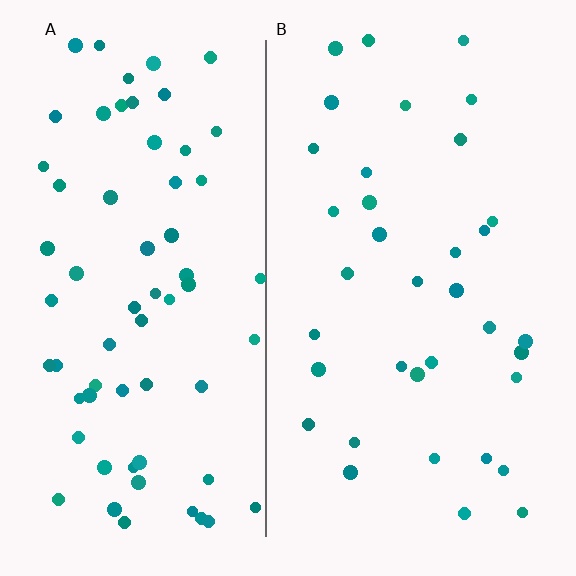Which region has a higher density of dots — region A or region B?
A (the left).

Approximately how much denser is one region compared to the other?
Approximately 1.8× — region A over region B.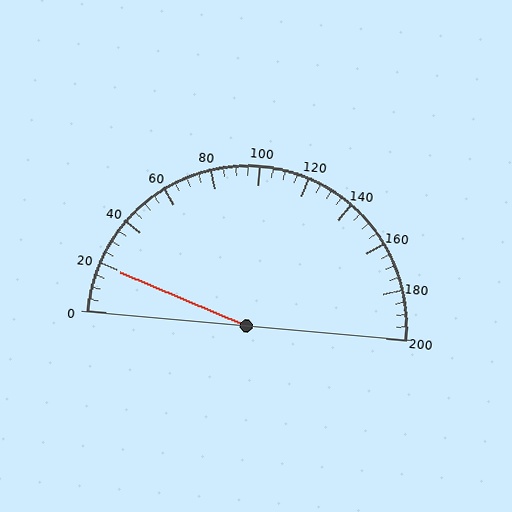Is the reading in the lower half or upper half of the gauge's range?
The reading is in the lower half of the range (0 to 200).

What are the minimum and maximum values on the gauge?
The gauge ranges from 0 to 200.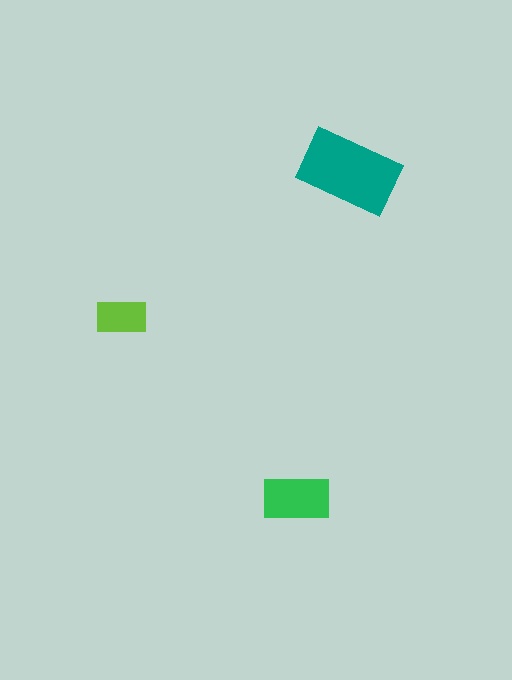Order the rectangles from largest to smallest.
the teal one, the green one, the lime one.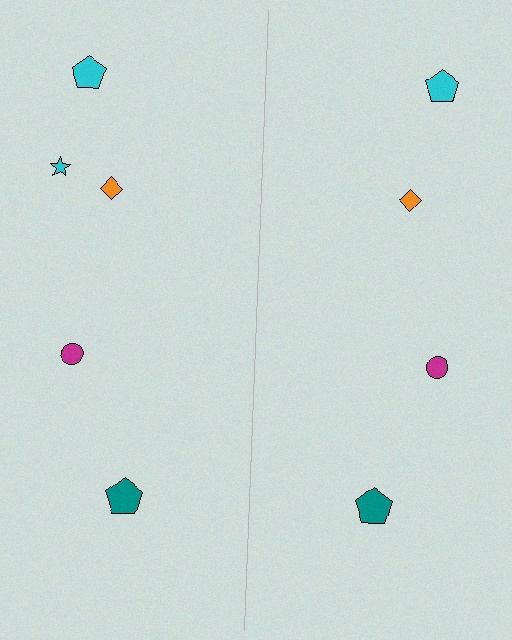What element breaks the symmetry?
A cyan star is missing from the right side.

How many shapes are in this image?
There are 9 shapes in this image.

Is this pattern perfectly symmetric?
No, the pattern is not perfectly symmetric. A cyan star is missing from the right side.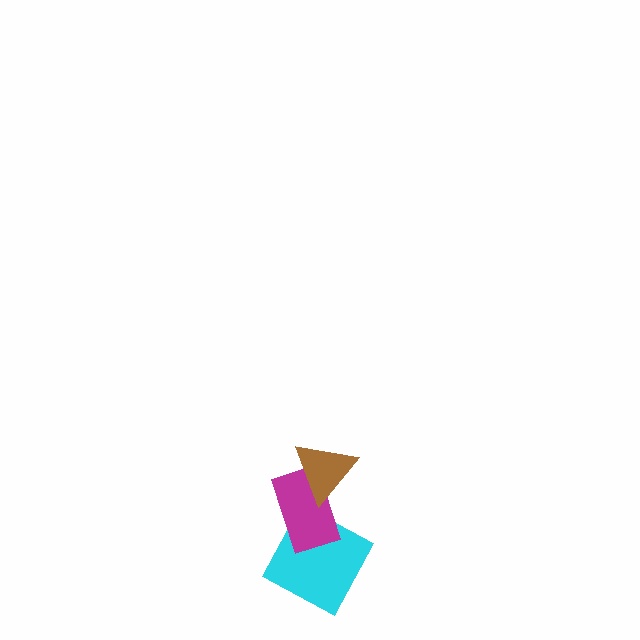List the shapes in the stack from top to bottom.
From top to bottom: the brown triangle, the magenta rectangle, the cyan square.